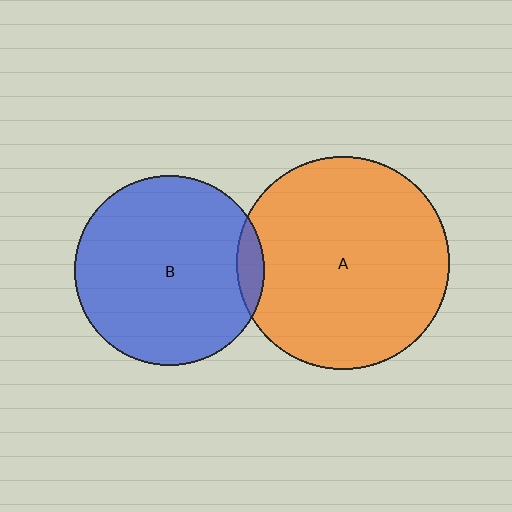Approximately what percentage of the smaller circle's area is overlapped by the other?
Approximately 5%.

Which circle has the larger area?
Circle A (orange).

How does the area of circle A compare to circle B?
Approximately 1.3 times.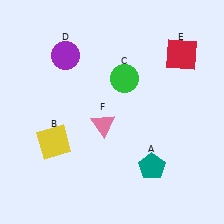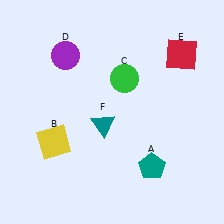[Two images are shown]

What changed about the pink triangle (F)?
In Image 1, F is pink. In Image 2, it changed to teal.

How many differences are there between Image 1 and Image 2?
There is 1 difference between the two images.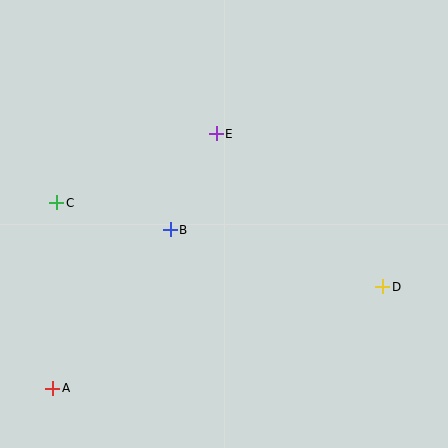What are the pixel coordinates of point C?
Point C is at (57, 203).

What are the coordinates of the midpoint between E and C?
The midpoint between E and C is at (136, 168).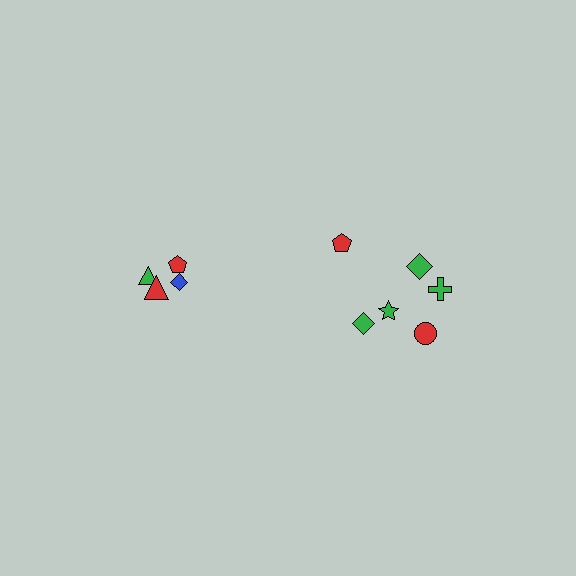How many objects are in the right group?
There are 6 objects.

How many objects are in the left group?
There are 4 objects.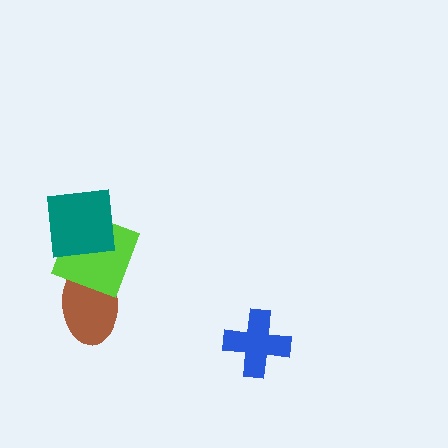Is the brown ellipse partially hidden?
Yes, it is partially covered by another shape.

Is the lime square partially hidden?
Yes, it is partially covered by another shape.